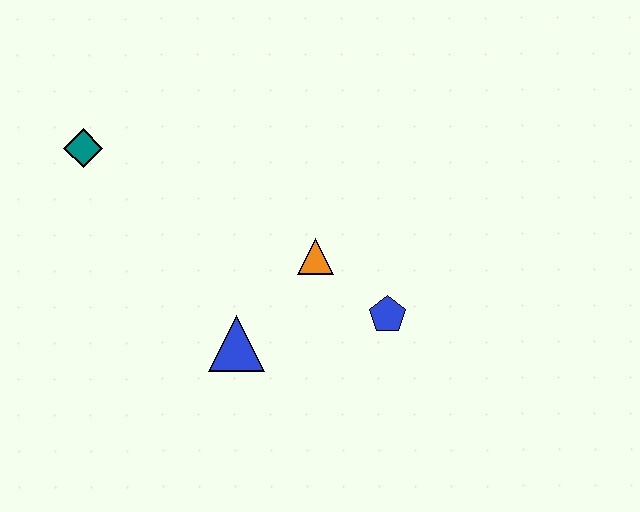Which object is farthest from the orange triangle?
The teal diamond is farthest from the orange triangle.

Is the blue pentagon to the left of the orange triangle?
No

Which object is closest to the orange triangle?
The blue pentagon is closest to the orange triangle.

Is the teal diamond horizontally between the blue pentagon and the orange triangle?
No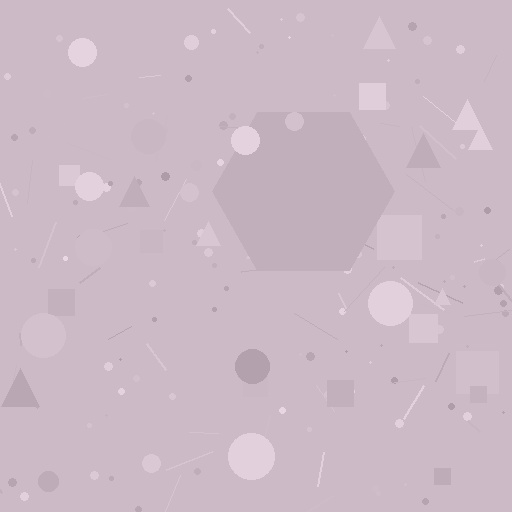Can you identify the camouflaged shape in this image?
The camouflaged shape is a hexagon.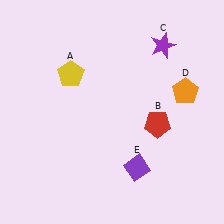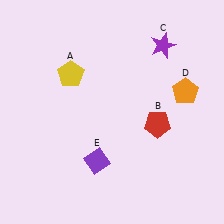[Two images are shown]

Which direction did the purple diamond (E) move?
The purple diamond (E) moved left.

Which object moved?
The purple diamond (E) moved left.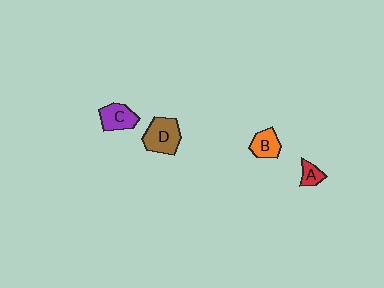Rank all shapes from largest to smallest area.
From largest to smallest: D (brown), C (purple), B (orange), A (red).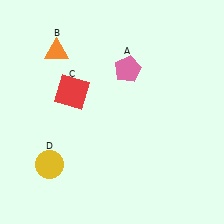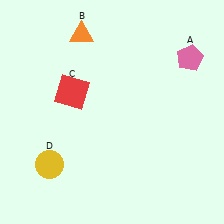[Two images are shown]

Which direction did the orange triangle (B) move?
The orange triangle (B) moved right.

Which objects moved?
The objects that moved are: the pink pentagon (A), the orange triangle (B).